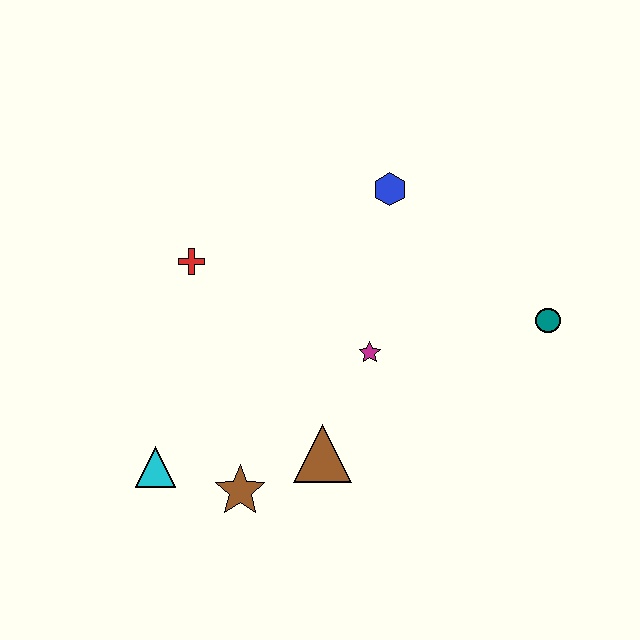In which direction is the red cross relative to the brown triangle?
The red cross is above the brown triangle.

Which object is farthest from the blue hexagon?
The cyan triangle is farthest from the blue hexagon.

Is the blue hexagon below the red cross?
No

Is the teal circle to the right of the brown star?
Yes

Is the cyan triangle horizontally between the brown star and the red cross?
No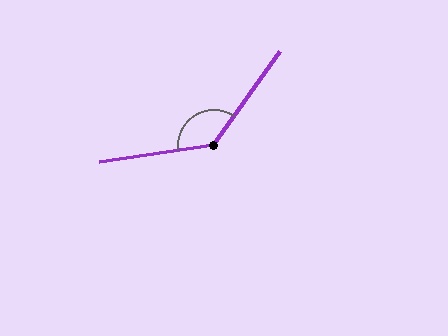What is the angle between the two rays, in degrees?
Approximately 134 degrees.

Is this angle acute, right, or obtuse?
It is obtuse.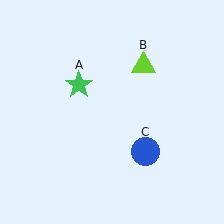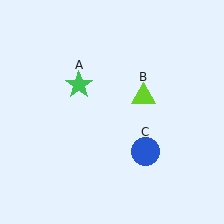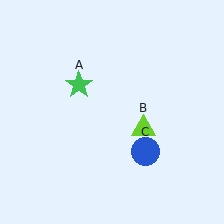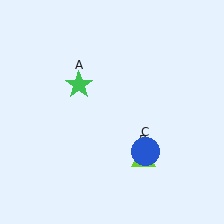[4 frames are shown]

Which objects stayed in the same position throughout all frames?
Green star (object A) and blue circle (object C) remained stationary.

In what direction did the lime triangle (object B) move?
The lime triangle (object B) moved down.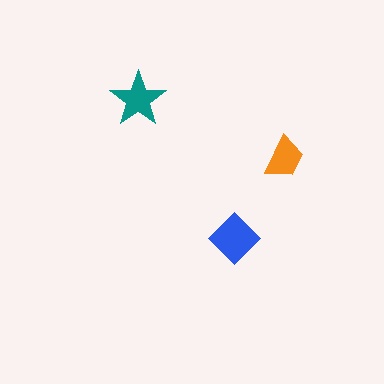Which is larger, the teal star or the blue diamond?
The blue diamond.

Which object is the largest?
The blue diamond.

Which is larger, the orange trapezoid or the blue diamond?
The blue diamond.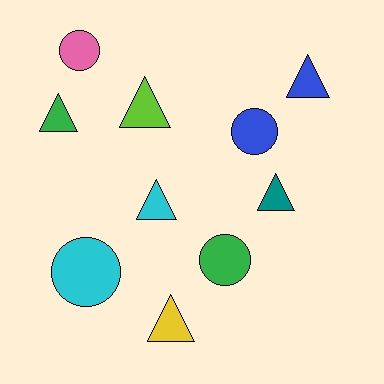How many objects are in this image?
There are 10 objects.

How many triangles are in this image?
There are 6 triangles.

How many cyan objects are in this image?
There are 2 cyan objects.